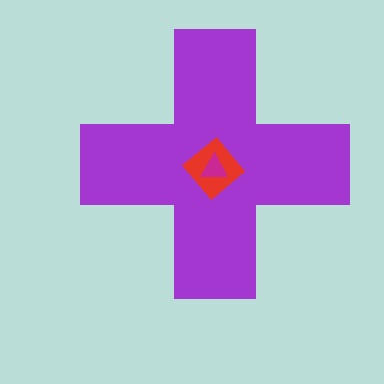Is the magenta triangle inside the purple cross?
Yes.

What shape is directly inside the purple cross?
The red diamond.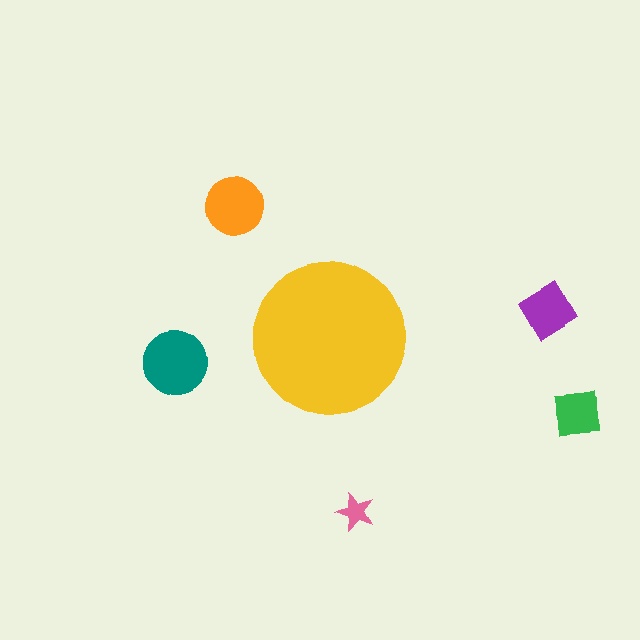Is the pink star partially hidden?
No, the pink star is fully visible.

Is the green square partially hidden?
No, the green square is fully visible.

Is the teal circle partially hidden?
No, the teal circle is fully visible.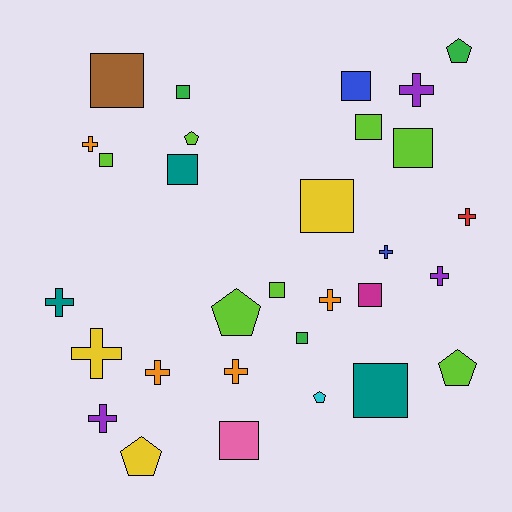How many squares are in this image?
There are 13 squares.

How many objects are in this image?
There are 30 objects.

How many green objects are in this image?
There are 3 green objects.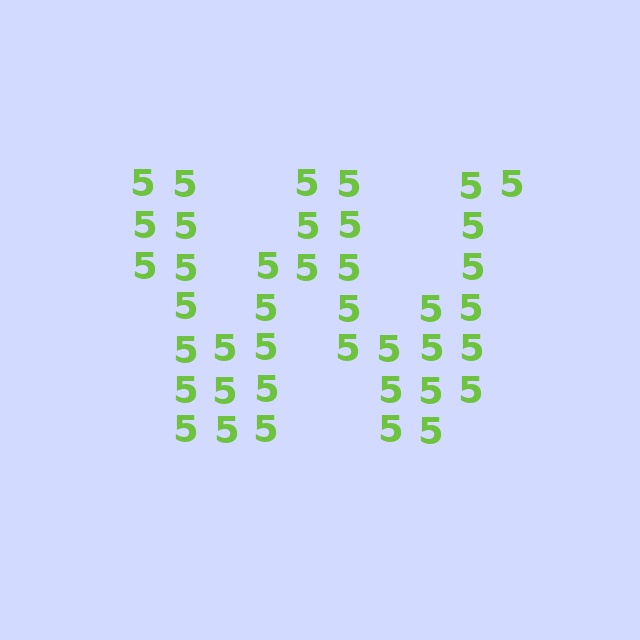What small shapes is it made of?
It is made of small digit 5's.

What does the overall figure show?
The overall figure shows the letter W.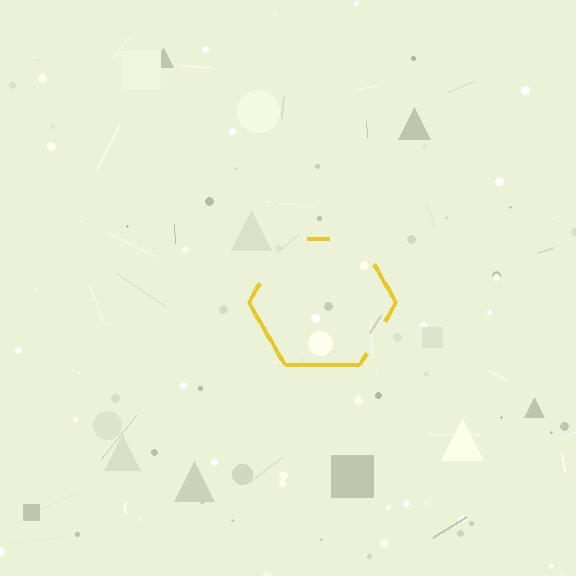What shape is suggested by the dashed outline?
The dashed outline suggests a hexagon.